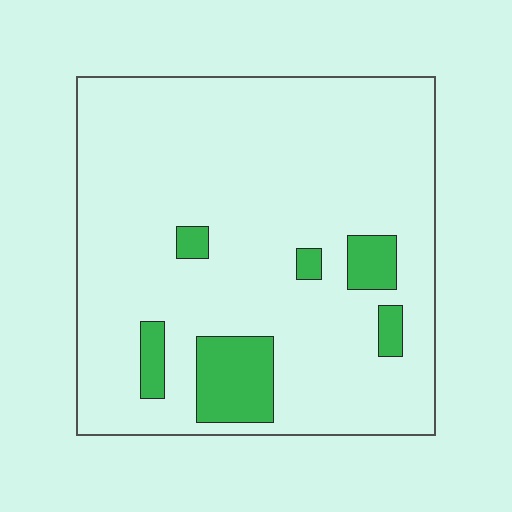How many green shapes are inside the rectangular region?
6.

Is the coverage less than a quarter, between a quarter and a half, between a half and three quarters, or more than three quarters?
Less than a quarter.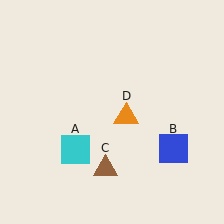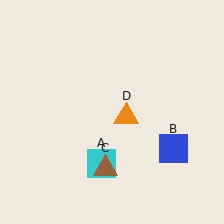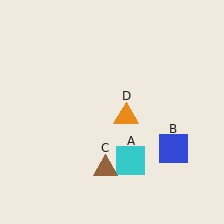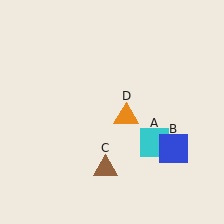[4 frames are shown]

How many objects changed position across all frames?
1 object changed position: cyan square (object A).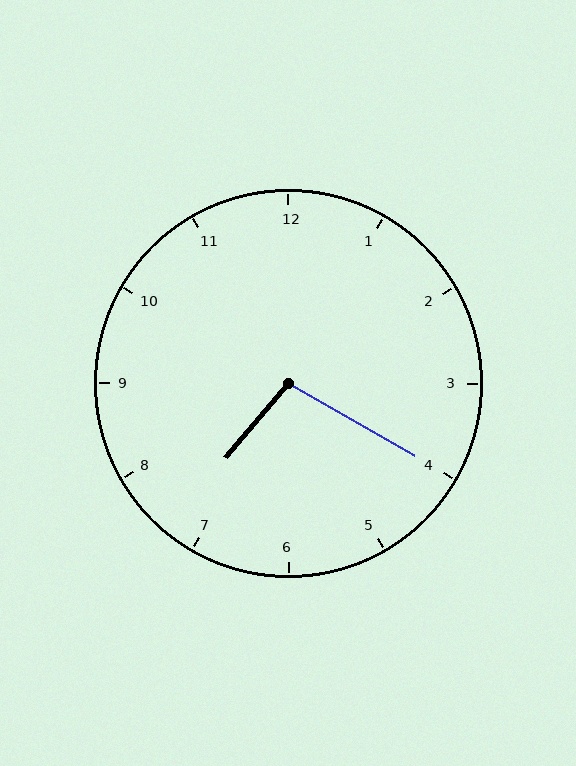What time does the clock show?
7:20.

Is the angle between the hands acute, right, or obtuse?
It is obtuse.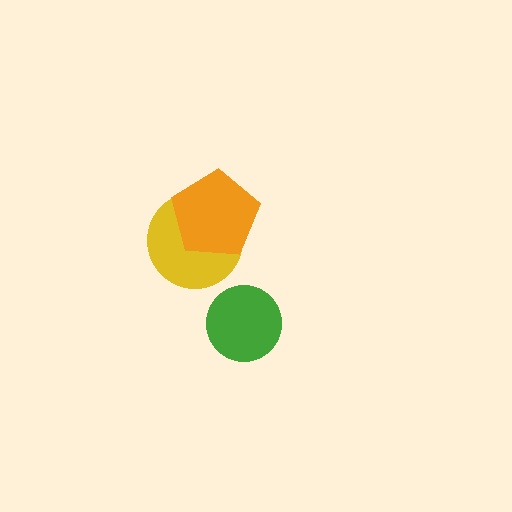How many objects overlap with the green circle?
0 objects overlap with the green circle.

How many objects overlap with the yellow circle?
1 object overlaps with the yellow circle.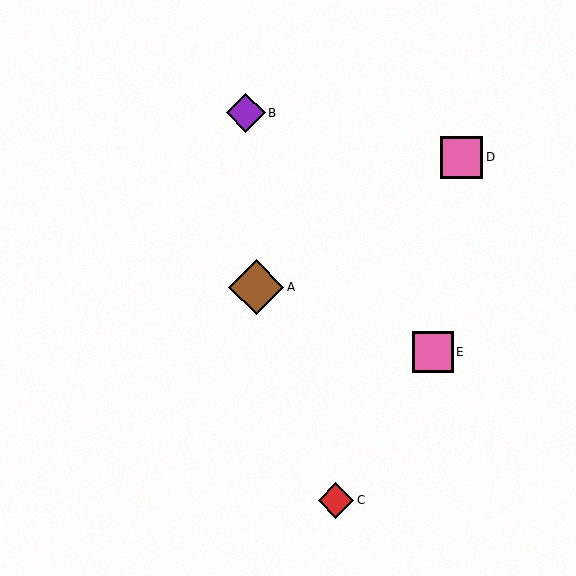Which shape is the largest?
The brown diamond (labeled A) is the largest.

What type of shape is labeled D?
Shape D is a pink square.